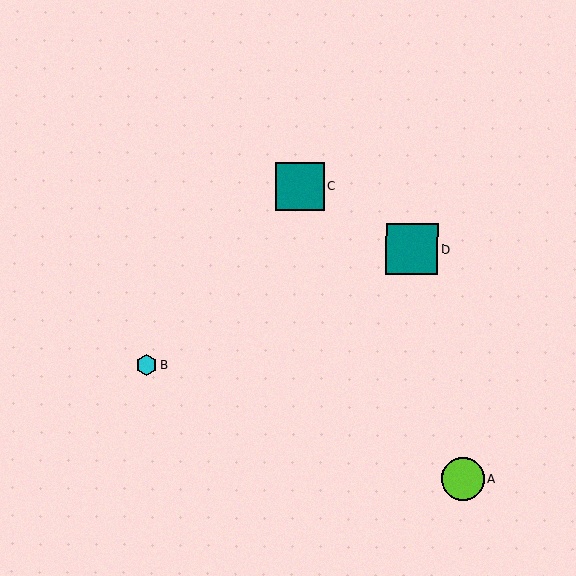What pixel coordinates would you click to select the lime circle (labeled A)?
Click at (463, 479) to select the lime circle A.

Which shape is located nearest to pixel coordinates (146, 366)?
The cyan hexagon (labeled B) at (147, 365) is nearest to that location.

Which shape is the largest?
The teal square (labeled D) is the largest.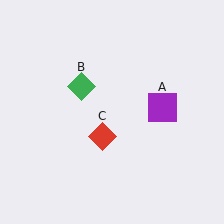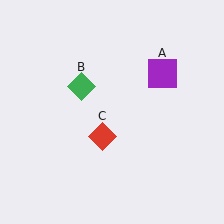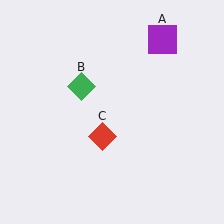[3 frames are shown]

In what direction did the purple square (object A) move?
The purple square (object A) moved up.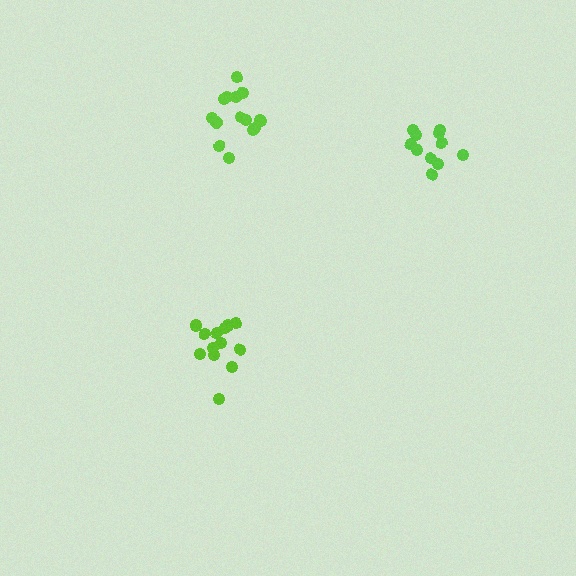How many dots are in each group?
Group 1: 13 dots, Group 2: 15 dots, Group 3: 11 dots (39 total).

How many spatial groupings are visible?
There are 3 spatial groupings.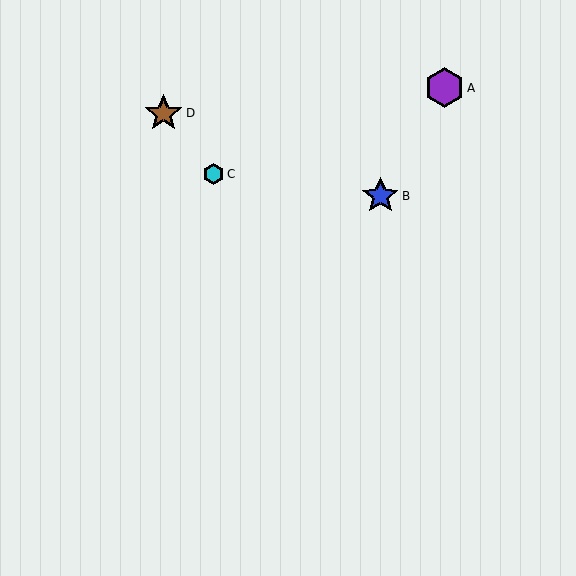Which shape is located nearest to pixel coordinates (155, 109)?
The brown star (labeled D) at (163, 113) is nearest to that location.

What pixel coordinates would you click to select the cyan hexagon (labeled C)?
Click at (213, 174) to select the cyan hexagon C.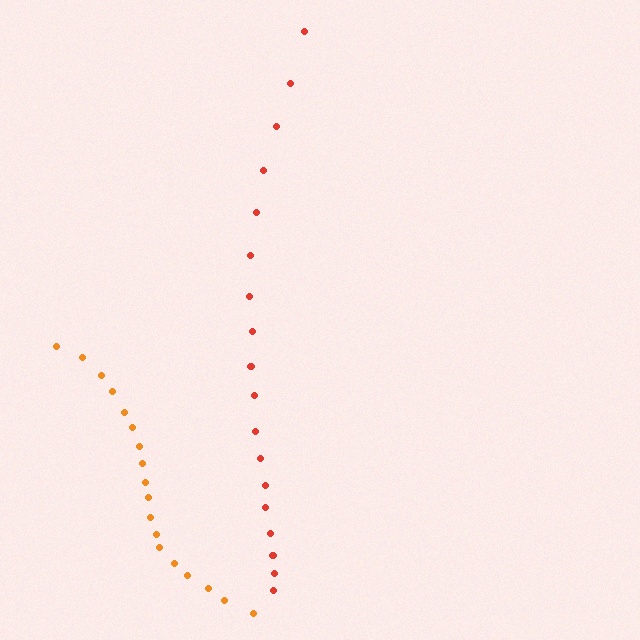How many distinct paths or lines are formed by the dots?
There are 2 distinct paths.